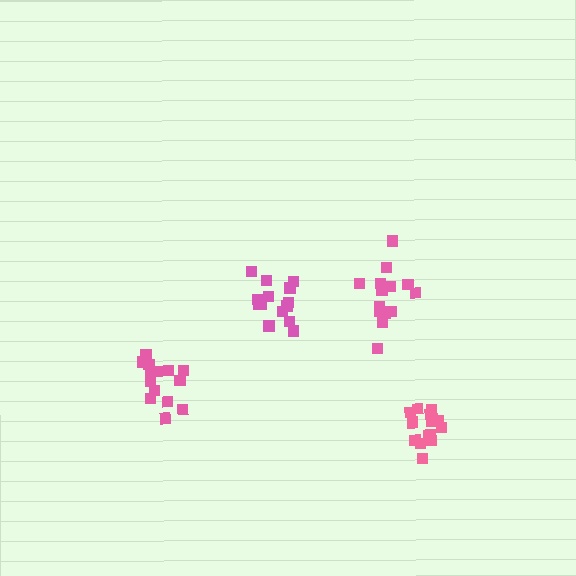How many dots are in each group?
Group 1: 14 dots, Group 2: 16 dots, Group 3: 14 dots, Group 4: 14 dots (58 total).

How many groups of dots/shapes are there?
There are 4 groups.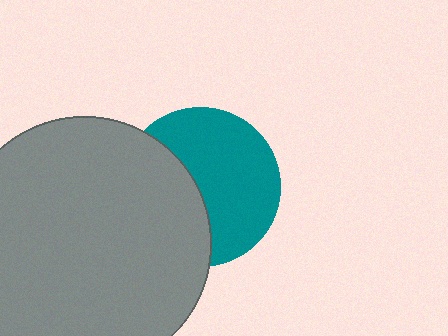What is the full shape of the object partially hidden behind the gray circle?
The partially hidden object is a teal circle.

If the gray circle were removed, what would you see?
You would see the complete teal circle.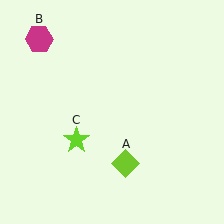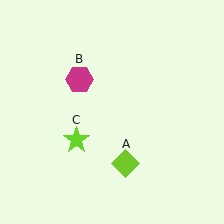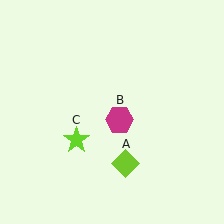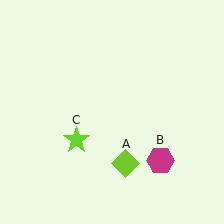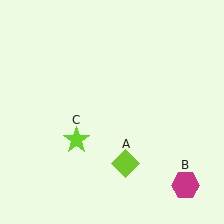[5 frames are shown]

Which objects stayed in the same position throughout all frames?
Lime diamond (object A) and lime star (object C) remained stationary.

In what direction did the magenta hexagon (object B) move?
The magenta hexagon (object B) moved down and to the right.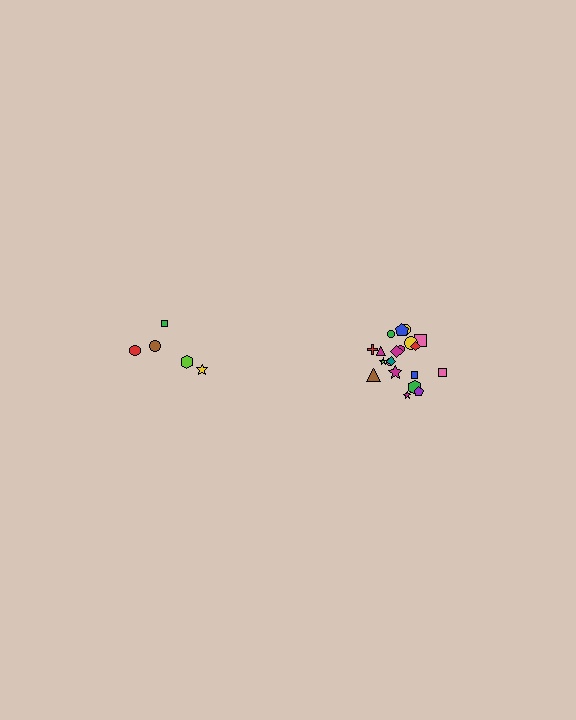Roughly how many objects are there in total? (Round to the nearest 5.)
Roughly 25 objects in total.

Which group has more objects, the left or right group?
The right group.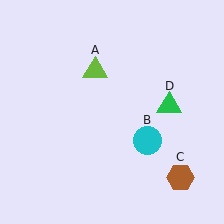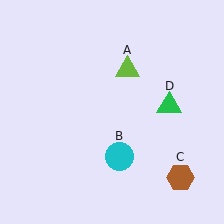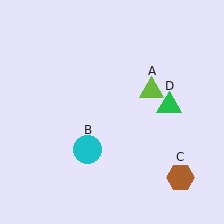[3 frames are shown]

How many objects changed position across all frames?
2 objects changed position: lime triangle (object A), cyan circle (object B).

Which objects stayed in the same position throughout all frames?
Brown hexagon (object C) and green triangle (object D) remained stationary.